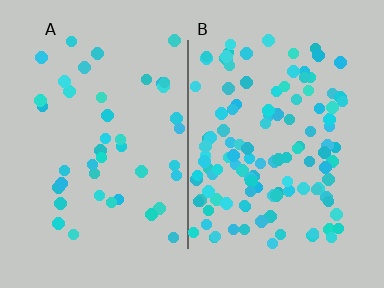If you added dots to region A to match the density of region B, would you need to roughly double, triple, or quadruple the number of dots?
Approximately triple.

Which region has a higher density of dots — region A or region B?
B (the right).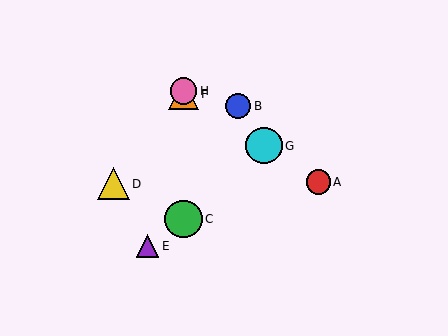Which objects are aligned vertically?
Objects C, F, H are aligned vertically.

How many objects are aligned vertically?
3 objects (C, F, H) are aligned vertically.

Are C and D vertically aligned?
No, C is at x≈184 and D is at x≈114.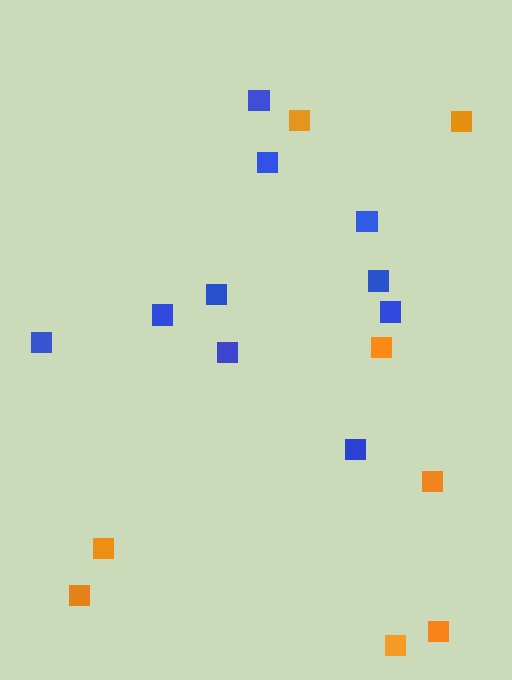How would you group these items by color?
There are 2 groups: one group of blue squares (10) and one group of orange squares (8).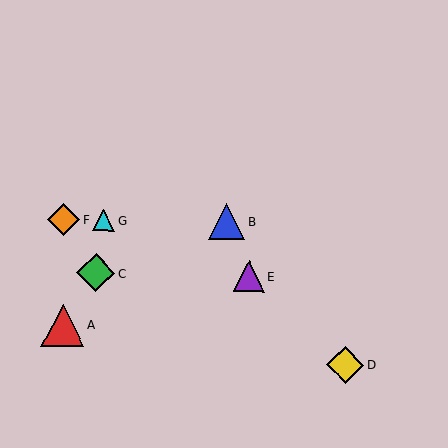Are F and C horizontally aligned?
No, F is at y≈220 and C is at y≈273.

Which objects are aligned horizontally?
Objects B, F, G are aligned horizontally.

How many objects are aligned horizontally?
3 objects (B, F, G) are aligned horizontally.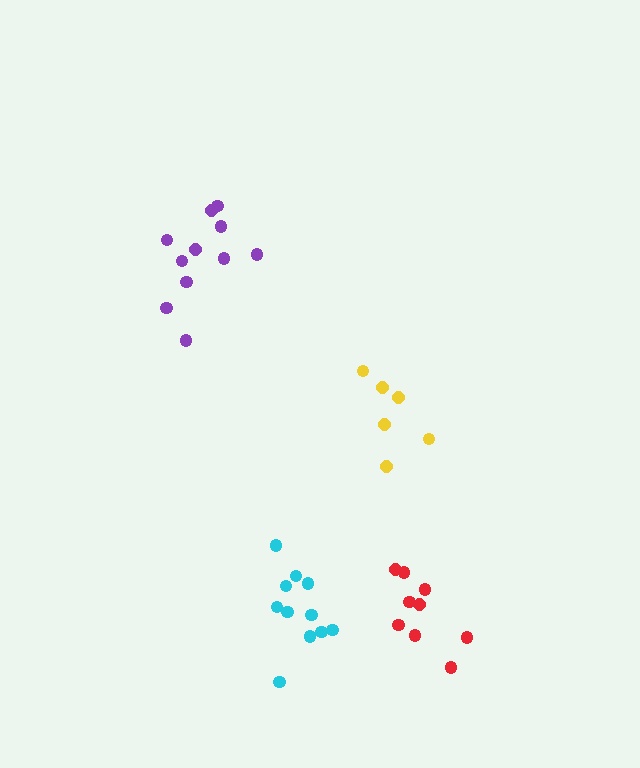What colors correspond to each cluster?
The clusters are colored: yellow, purple, red, cyan.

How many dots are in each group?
Group 1: 6 dots, Group 2: 11 dots, Group 3: 9 dots, Group 4: 11 dots (37 total).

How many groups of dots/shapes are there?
There are 4 groups.